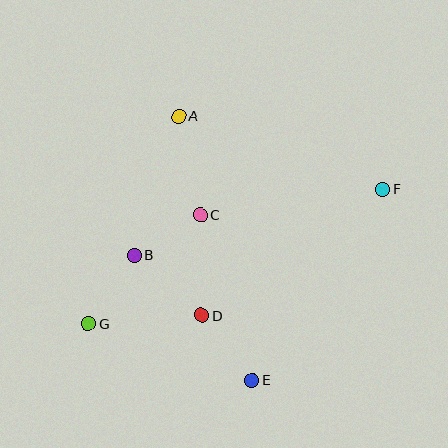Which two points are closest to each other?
Points B and C are closest to each other.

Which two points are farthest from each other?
Points F and G are farthest from each other.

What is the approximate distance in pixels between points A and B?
The distance between A and B is approximately 146 pixels.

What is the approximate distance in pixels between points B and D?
The distance between B and D is approximately 90 pixels.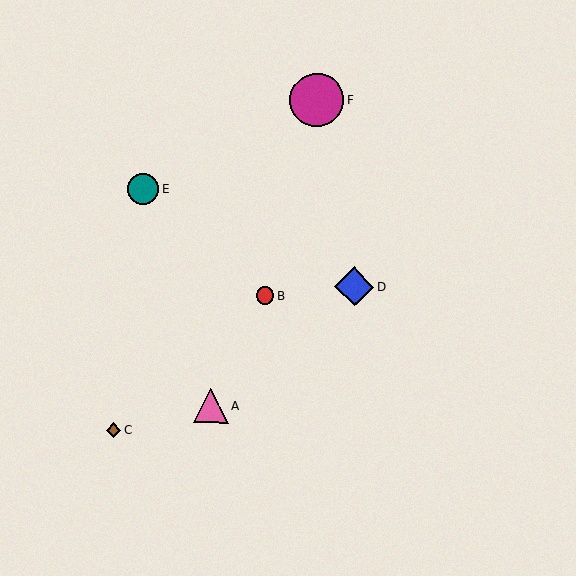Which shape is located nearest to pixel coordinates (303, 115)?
The magenta circle (labeled F) at (317, 100) is nearest to that location.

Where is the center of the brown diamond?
The center of the brown diamond is at (113, 430).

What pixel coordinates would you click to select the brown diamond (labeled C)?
Click at (113, 430) to select the brown diamond C.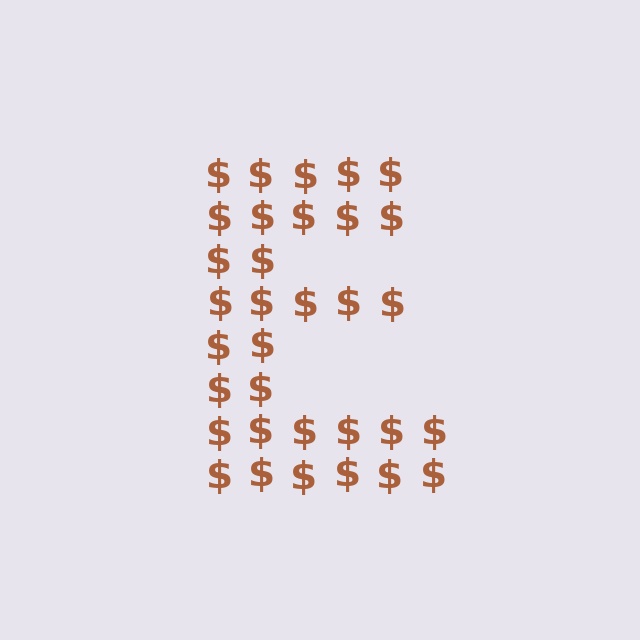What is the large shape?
The large shape is the letter E.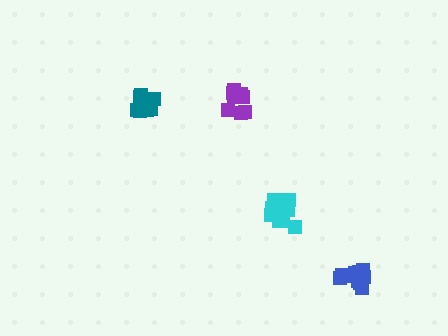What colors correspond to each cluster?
The clusters are colored: cyan, purple, teal, blue.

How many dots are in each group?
Group 1: 13 dots, Group 2: 8 dots, Group 3: 8 dots, Group 4: 11 dots (40 total).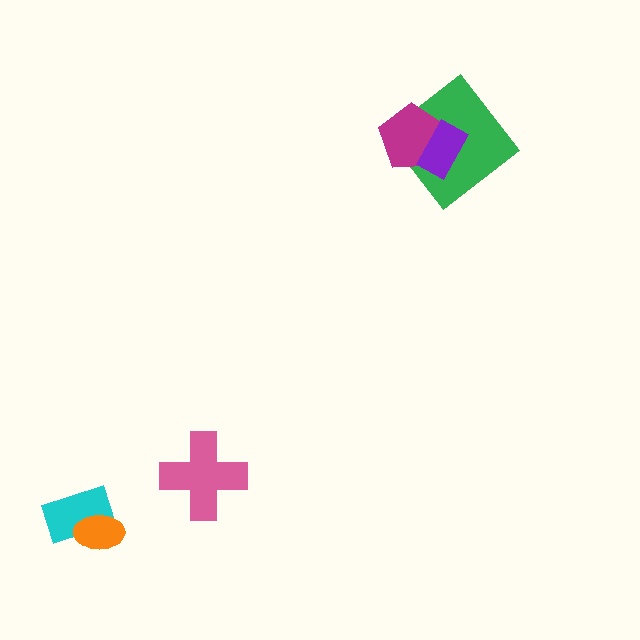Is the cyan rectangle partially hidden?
Yes, it is partially covered by another shape.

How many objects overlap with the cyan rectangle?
1 object overlaps with the cyan rectangle.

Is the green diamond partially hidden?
Yes, it is partially covered by another shape.